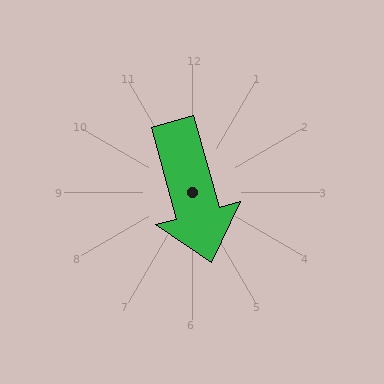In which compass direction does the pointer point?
South.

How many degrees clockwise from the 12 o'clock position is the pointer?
Approximately 165 degrees.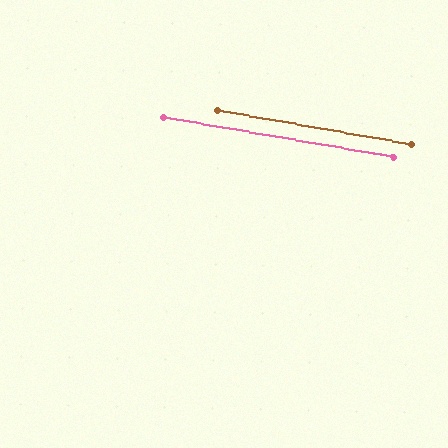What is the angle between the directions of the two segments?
Approximately 0 degrees.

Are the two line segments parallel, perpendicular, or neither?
Parallel — their directions differ by only 0.1°.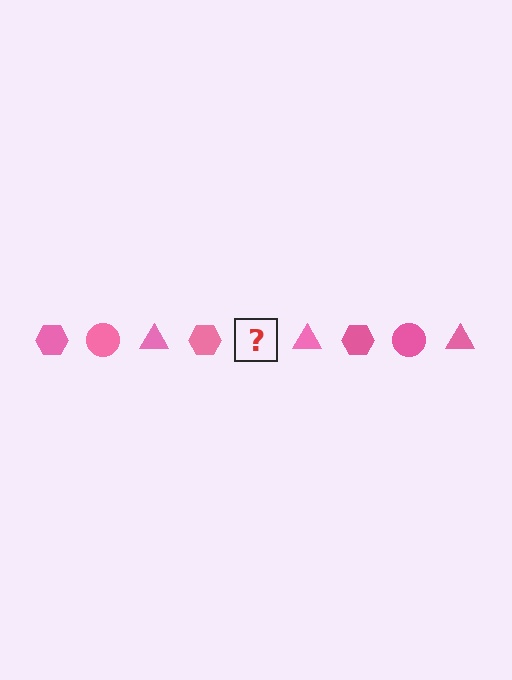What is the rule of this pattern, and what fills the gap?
The rule is that the pattern cycles through hexagon, circle, triangle shapes in pink. The gap should be filled with a pink circle.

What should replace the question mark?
The question mark should be replaced with a pink circle.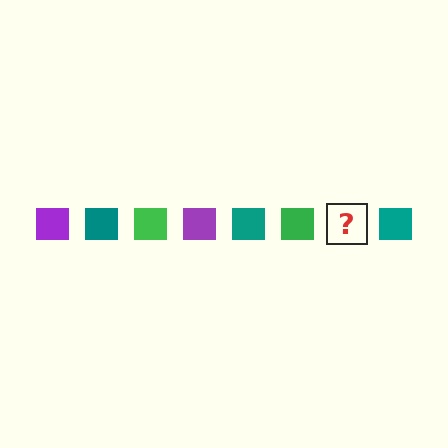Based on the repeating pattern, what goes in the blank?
The blank should be a purple square.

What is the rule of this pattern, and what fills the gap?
The rule is that the pattern cycles through purple, teal, green squares. The gap should be filled with a purple square.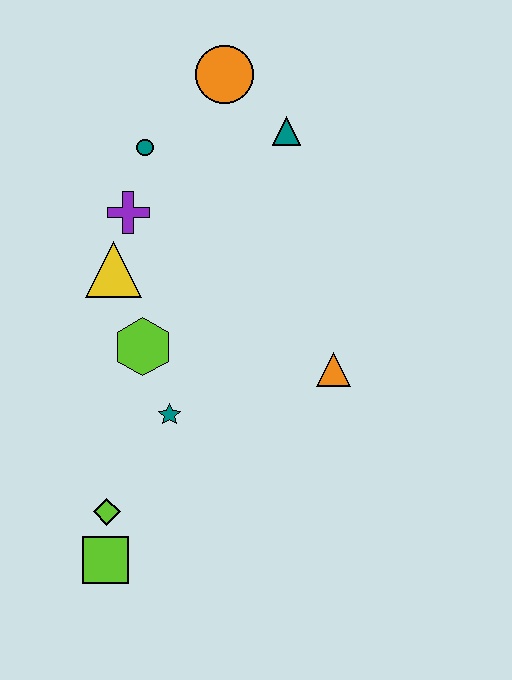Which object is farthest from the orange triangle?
The orange circle is farthest from the orange triangle.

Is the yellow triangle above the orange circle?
No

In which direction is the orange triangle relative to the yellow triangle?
The orange triangle is to the right of the yellow triangle.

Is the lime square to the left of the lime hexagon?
Yes